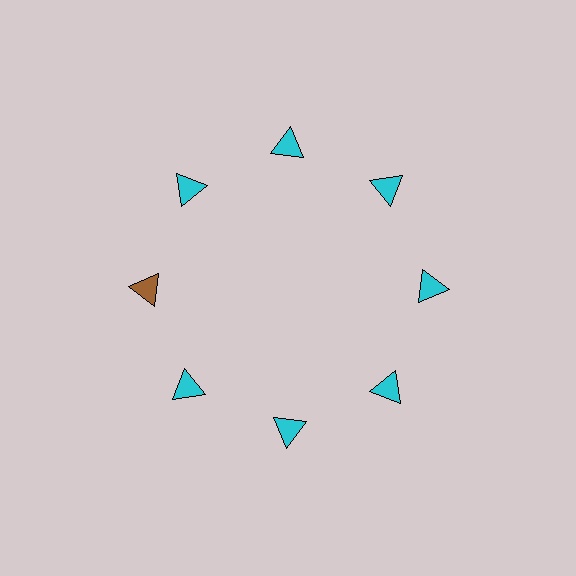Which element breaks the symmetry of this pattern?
The brown triangle at roughly the 9 o'clock position breaks the symmetry. All other shapes are cyan triangles.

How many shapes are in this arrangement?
There are 8 shapes arranged in a ring pattern.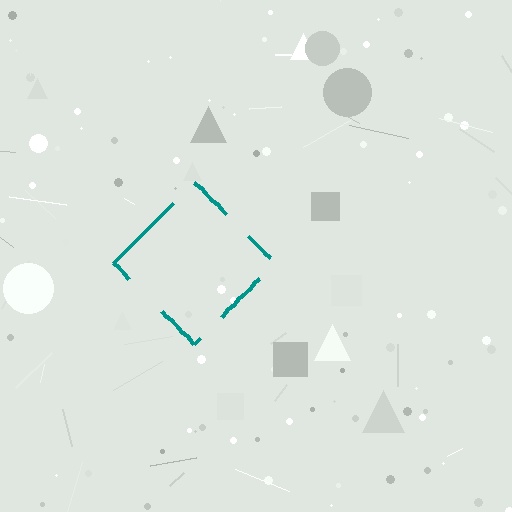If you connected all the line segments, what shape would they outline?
They would outline a diamond.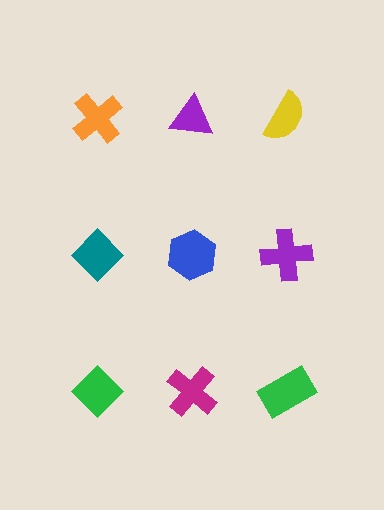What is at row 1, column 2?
A purple triangle.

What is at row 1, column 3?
A yellow semicircle.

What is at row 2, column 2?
A blue hexagon.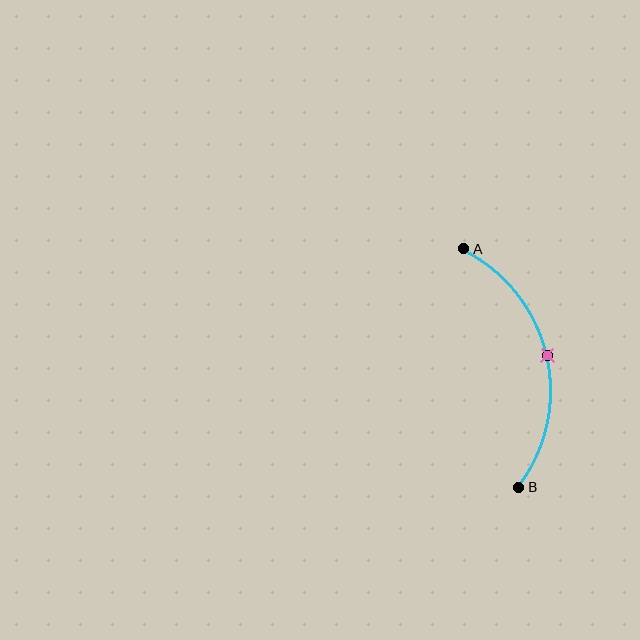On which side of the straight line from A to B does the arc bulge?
The arc bulges to the right of the straight line connecting A and B.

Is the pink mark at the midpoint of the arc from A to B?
Yes. The pink mark lies on the arc at equal arc-length from both A and B — it is the arc midpoint.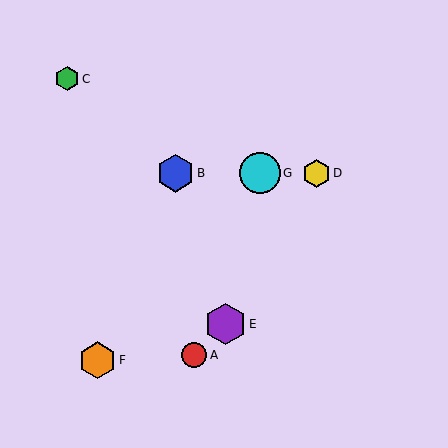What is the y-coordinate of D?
Object D is at y≈173.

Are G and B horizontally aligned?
Yes, both are at y≈173.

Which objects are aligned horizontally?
Objects B, D, G are aligned horizontally.